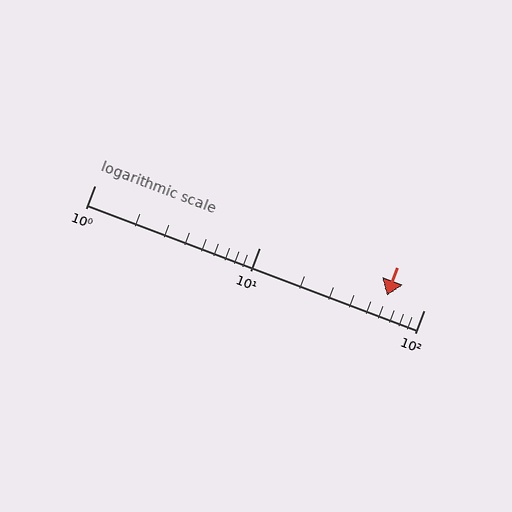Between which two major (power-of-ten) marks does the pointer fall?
The pointer is between 10 and 100.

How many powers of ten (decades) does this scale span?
The scale spans 2 decades, from 1 to 100.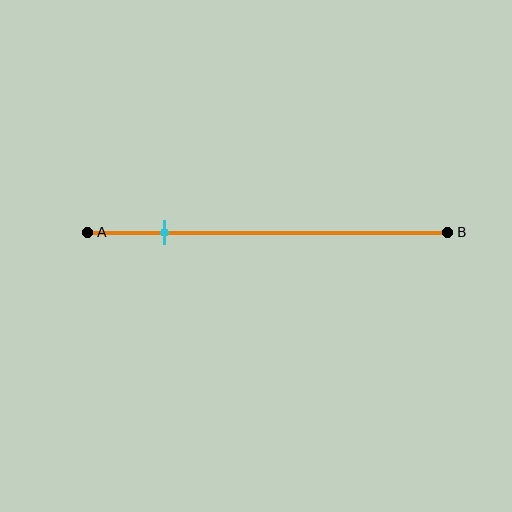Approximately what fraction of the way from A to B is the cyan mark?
The cyan mark is approximately 20% of the way from A to B.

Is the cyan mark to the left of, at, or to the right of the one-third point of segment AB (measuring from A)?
The cyan mark is to the left of the one-third point of segment AB.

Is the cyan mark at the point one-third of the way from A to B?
No, the mark is at about 20% from A, not at the 33% one-third point.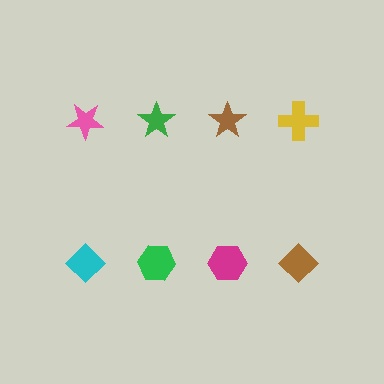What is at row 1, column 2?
A green star.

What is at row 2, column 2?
A green hexagon.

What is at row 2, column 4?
A brown diamond.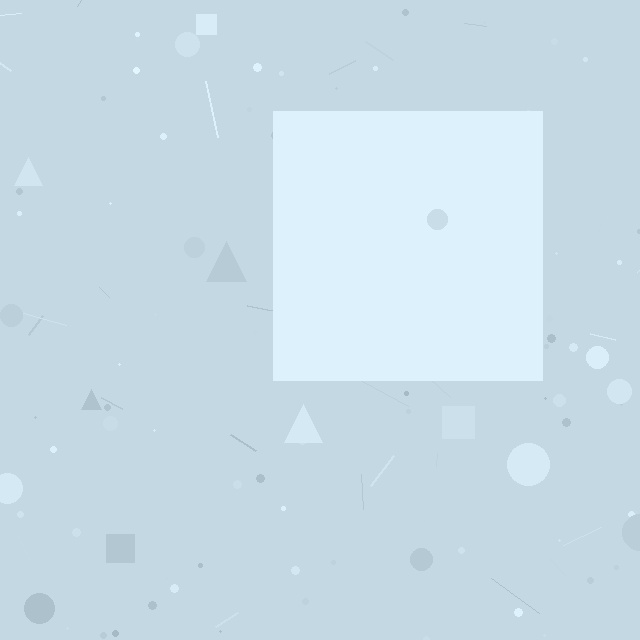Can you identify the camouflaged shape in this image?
The camouflaged shape is a square.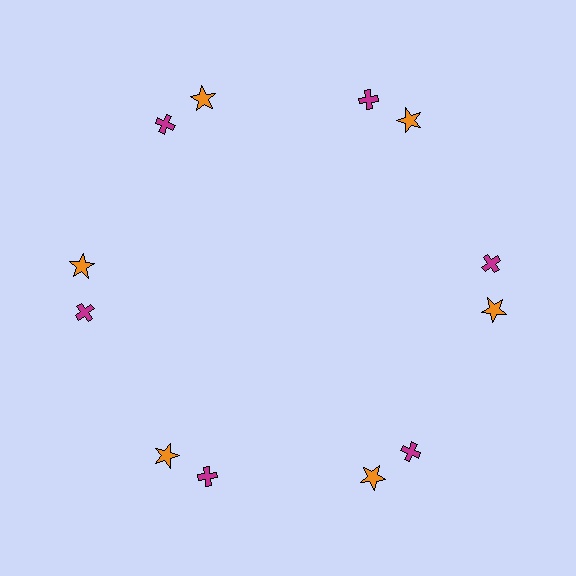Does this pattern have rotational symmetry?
Yes, this pattern has 6-fold rotational symmetry. It looks the same after rotating 60 degrees around the center.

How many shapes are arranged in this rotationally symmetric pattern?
There are 12 shapes, arranged in 6 groups of 2.